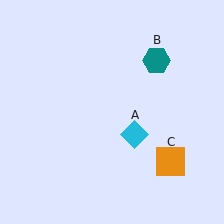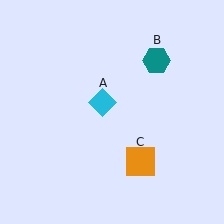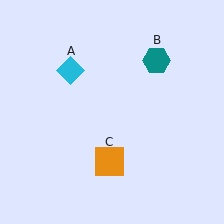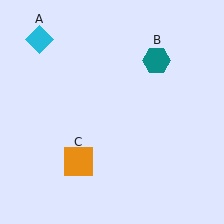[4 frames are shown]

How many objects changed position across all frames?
2 objects changed position: cyan diamond (object A), orange square (object C).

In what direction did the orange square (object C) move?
The orange square (object C) moved left.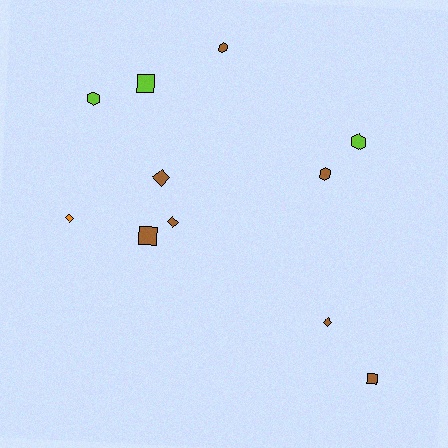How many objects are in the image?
There are 11 objects.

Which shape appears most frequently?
Diamond, with 4 objects.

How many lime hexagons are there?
There are 2 lime hexagons.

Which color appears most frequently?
Brown, with 7 objects.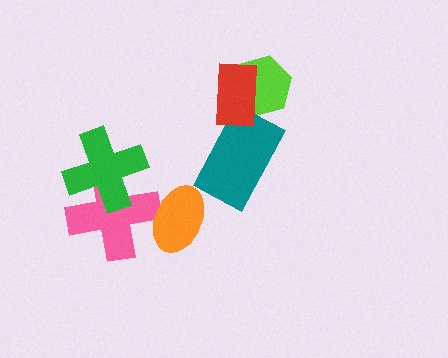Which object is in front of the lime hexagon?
The red rectangle is in front of the lime hexagon.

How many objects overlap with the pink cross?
2 objects overlap with the pink cross.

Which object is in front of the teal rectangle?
The red rectangle is in front of the teal rectangle.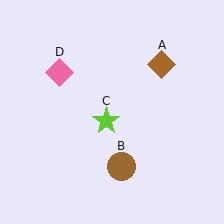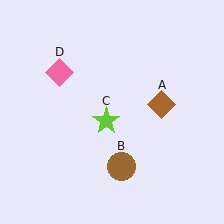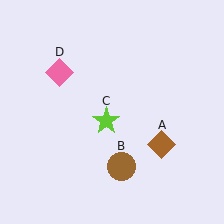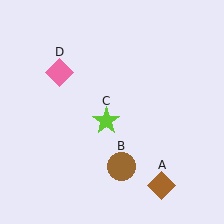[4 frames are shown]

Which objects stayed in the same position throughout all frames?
Brown circle (object B) and lime star (object C) and pink diamond (object D) remained stationary.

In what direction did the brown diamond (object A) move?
The brown diamond (object A) moved down.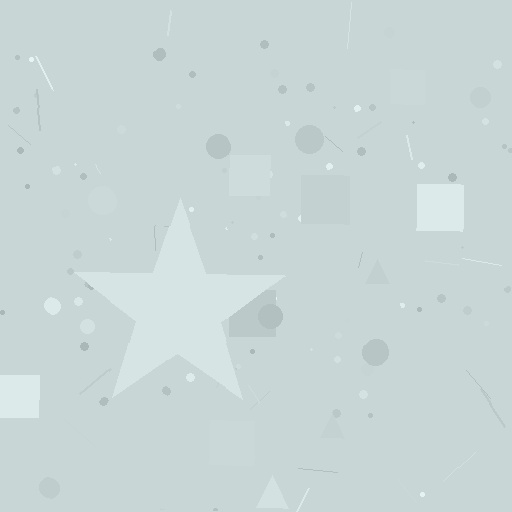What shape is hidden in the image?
A star is hidden in the image.